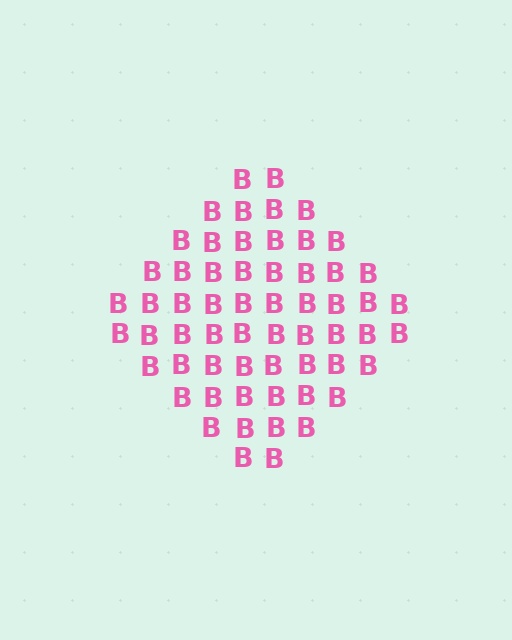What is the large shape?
The large shape is a diamond.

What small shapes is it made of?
It is made of small letter B's.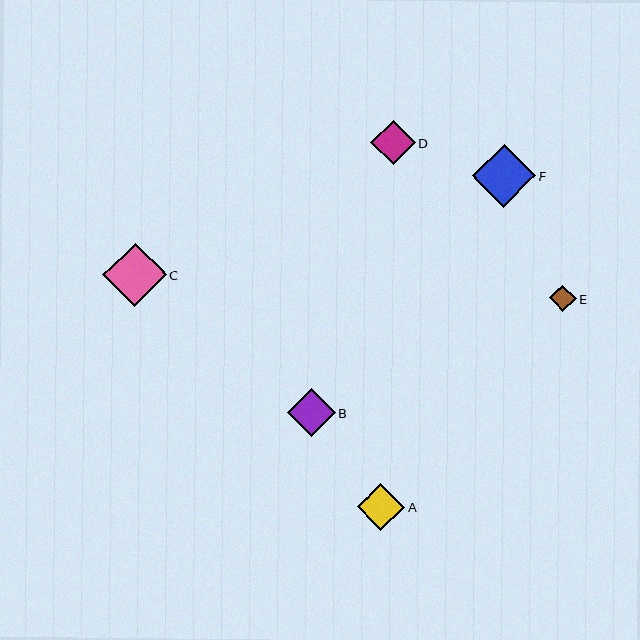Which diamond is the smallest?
Diamond E is the smallest with a size of approximately 27 pixels.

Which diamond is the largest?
Diamond C is the largest with a size of approximately 64 pixels.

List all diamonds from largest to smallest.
From largest to smallest: C, F, B, A, D, E.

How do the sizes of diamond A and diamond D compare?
Diamond A and diamond D are approximately the same size.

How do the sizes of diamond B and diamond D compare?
Diamond B and diamond D are approximately the same size.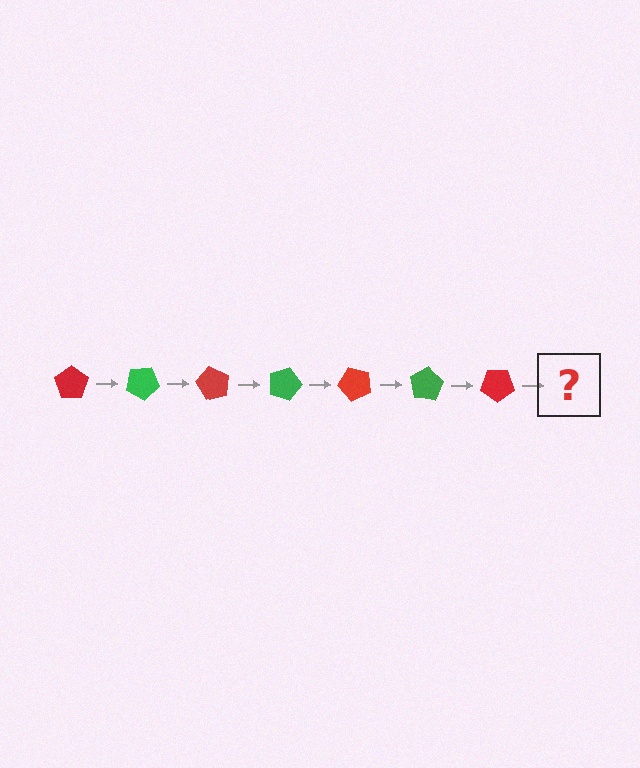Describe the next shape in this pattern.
It should be a green pentagon, rotated 210 degrees from the start.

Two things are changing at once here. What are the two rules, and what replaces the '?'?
The two rules are that it rotates 30 degrees each step and the color cycles through red and green. The '?' should be a green pentagon, rotated 210 degrees from the start.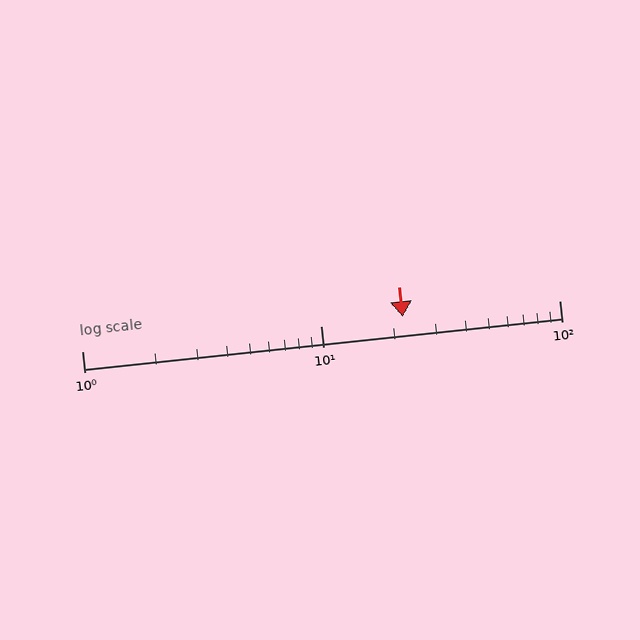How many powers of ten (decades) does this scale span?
The scale spans 2 decades, from 1 to 100.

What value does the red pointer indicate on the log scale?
The pointer indicates approximately 22.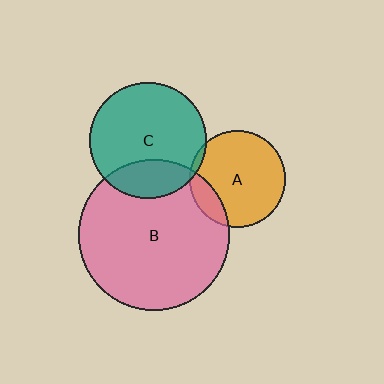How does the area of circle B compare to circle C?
Approximately 1.7 times.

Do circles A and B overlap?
Yes.